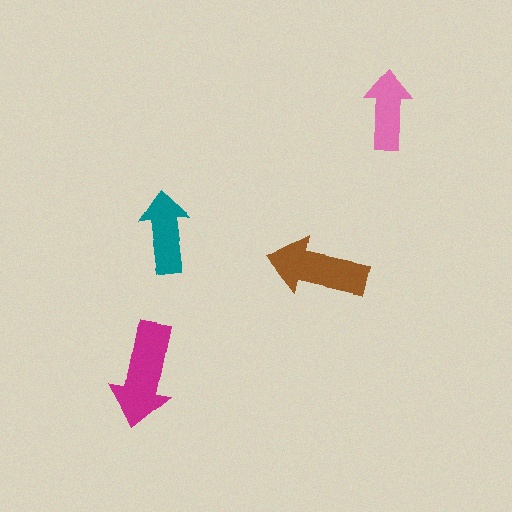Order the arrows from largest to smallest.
the magenta one, the brown one, the teal one, the pink one.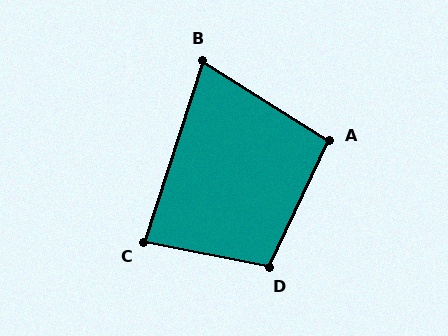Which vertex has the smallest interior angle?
B, at approximately 76 degrees.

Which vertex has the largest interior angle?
D, at approximately 104 degrees.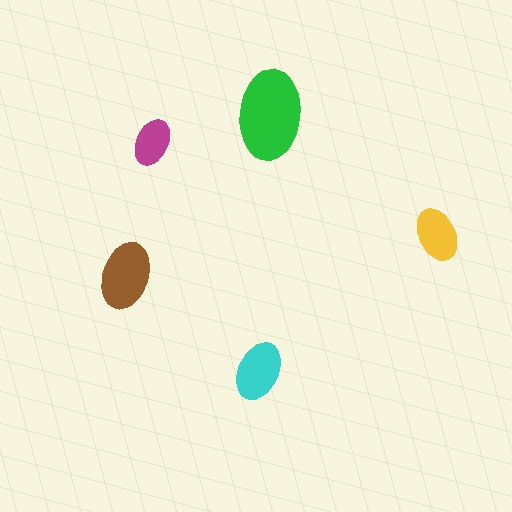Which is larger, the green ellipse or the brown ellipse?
The green one.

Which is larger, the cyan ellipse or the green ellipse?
The green one.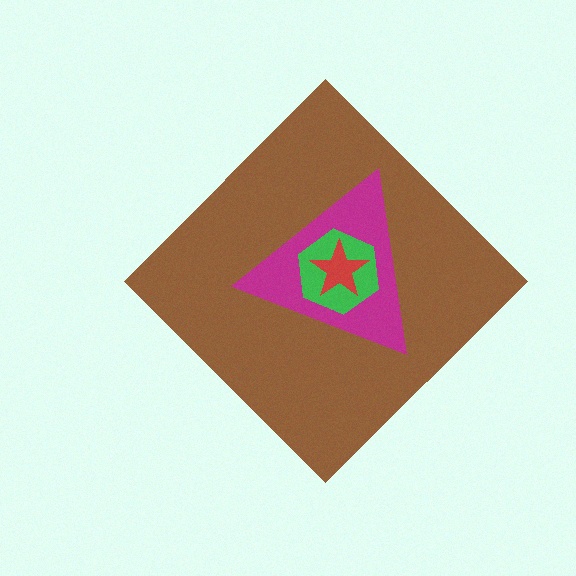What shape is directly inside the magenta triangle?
The green hexagon.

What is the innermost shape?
The red star.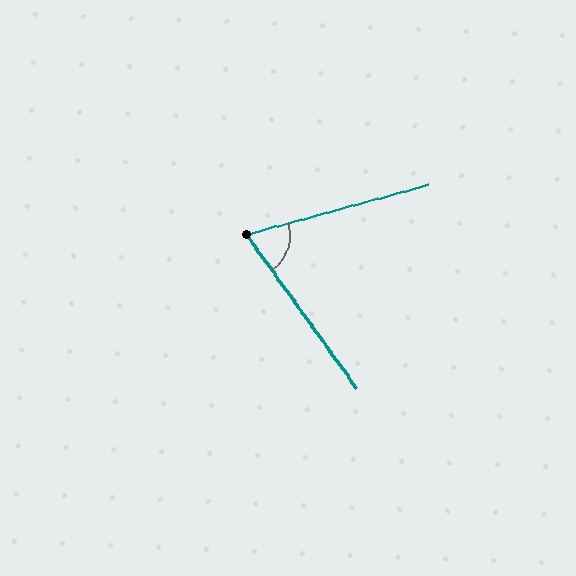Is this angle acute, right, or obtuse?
It is acute.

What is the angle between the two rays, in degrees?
Approximately 70 degrees.